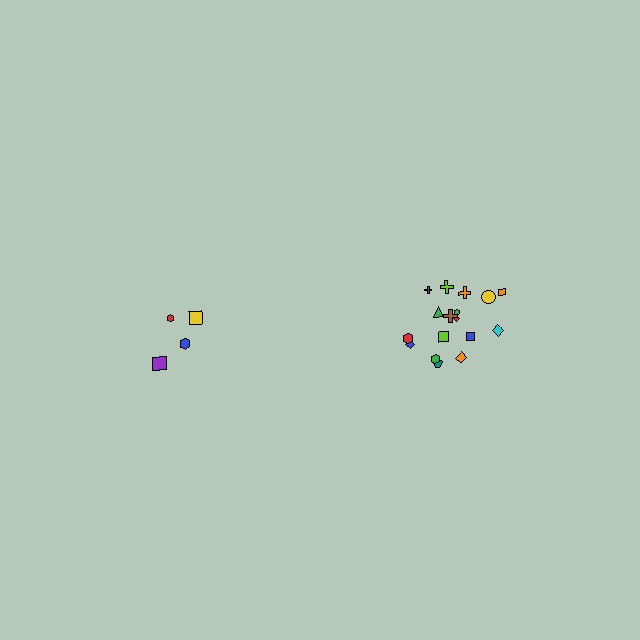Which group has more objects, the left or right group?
The right group.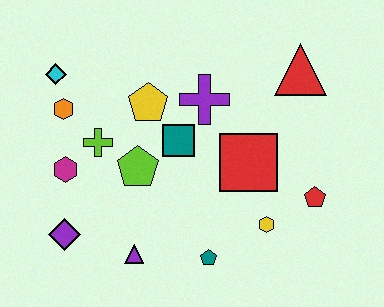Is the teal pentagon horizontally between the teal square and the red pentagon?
Yes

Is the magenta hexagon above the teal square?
No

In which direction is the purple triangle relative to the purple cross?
The purple triangle is below the purple cross.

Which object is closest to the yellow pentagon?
The teal square is closest to the yellow pentagon.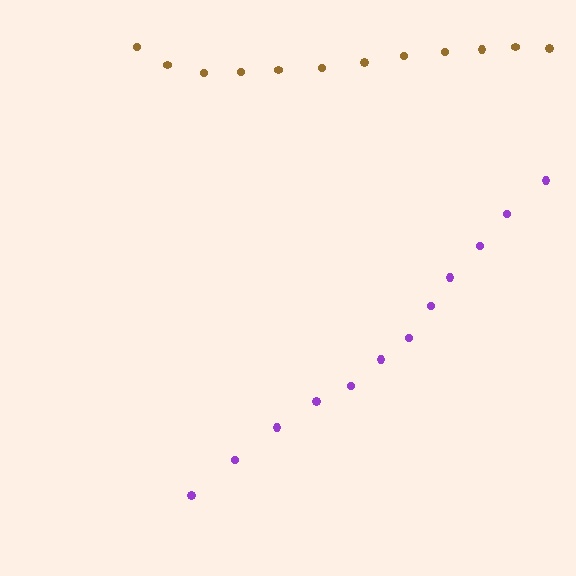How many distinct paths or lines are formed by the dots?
There are 2 distinct paths.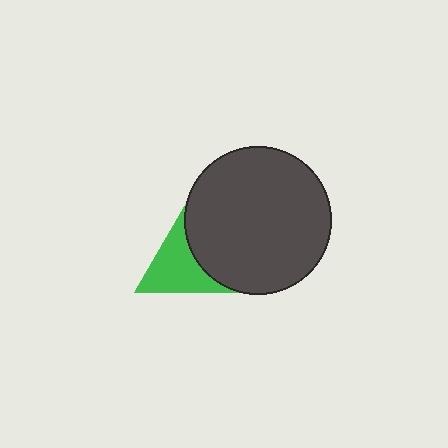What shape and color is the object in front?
The object in front is a dark gray circle.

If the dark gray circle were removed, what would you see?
You would see the complete green triangle.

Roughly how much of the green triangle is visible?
About half of it is visible (roughly 50%).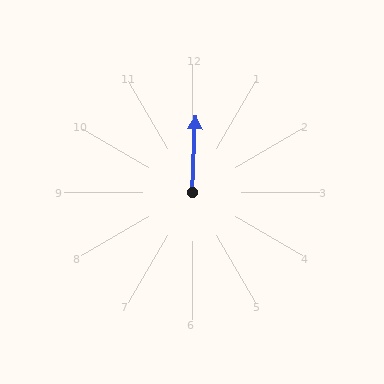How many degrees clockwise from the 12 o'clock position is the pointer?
Approximately 3 degrees.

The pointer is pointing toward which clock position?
Roughly 12 o'clock.